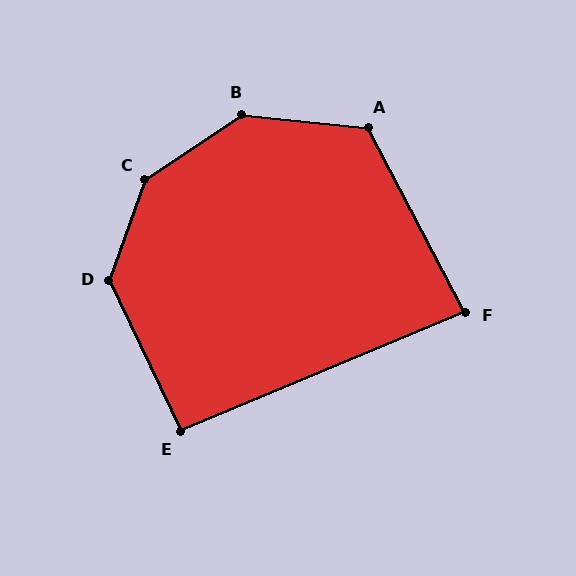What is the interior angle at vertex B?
Approximately 140 degrees (obtuse).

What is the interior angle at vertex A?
Approximately 124 degrees (obtuse).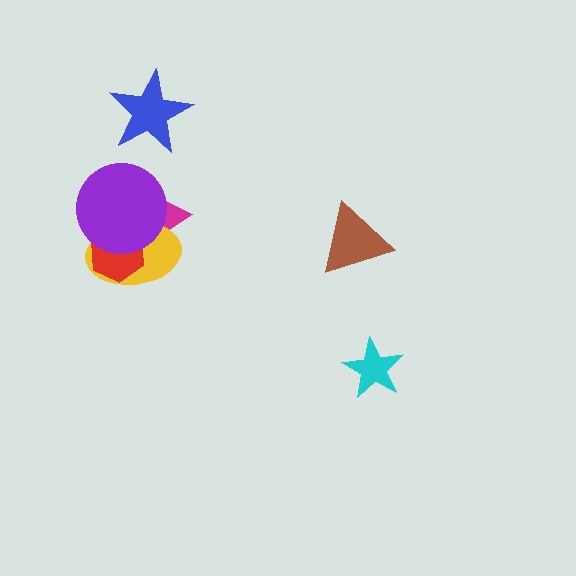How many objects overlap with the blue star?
0 objects overlap with the blue star.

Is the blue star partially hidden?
No, no other shape covers it.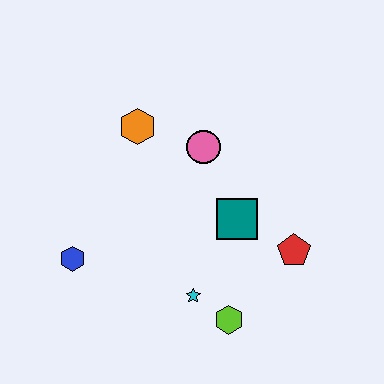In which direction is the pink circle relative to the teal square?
The pink circle is above the teal square.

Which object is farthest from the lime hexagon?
The orange hexagon is farthest from the lime hexagon.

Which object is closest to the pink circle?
The orange hexagon is closest to the pink circle.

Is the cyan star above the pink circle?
No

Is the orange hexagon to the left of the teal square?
Yes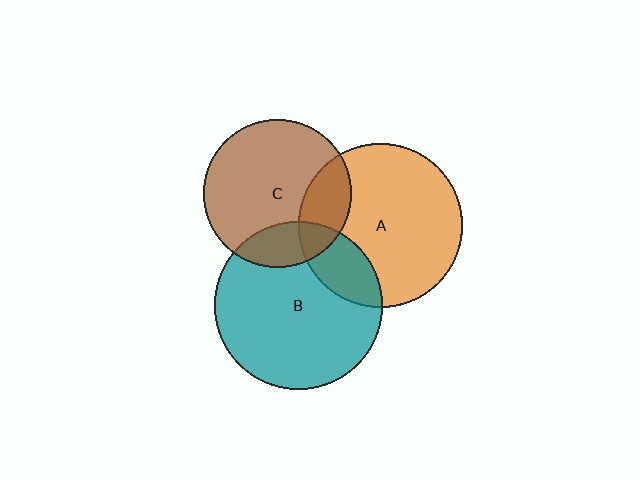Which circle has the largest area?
Circle B (teal).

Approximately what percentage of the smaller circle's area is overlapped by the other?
Approximately 20%.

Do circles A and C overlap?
Yes.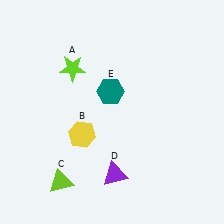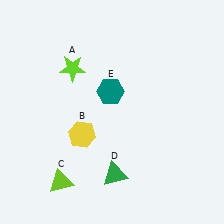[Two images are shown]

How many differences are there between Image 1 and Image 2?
There is 1 difference between the two images.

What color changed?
The triangle (D) changed from purple in Image 1 to green in Image 2.